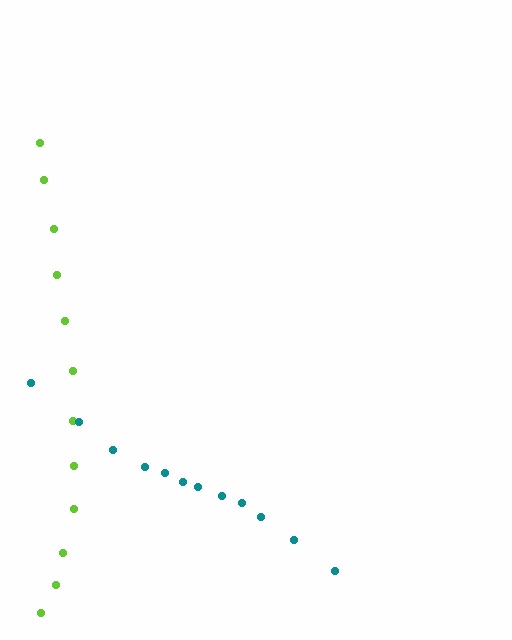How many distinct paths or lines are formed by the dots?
There are 2 distinct paths.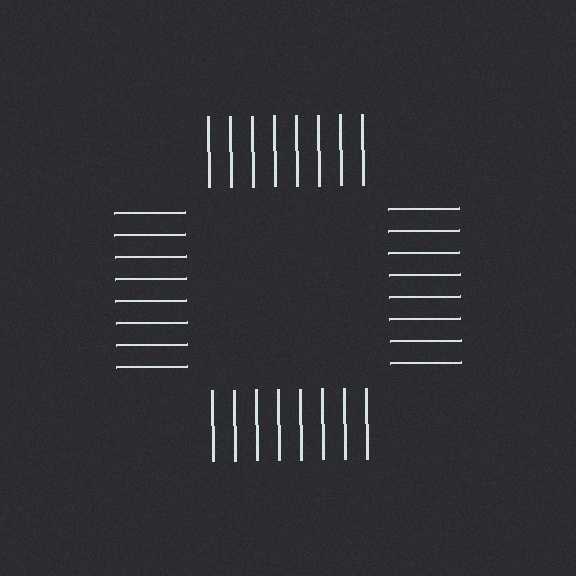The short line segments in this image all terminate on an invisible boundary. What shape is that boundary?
An illusory square — the line segments terminate on its edges but no continuous stroke is drawn.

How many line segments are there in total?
32 — 8 along each of the 4 edges.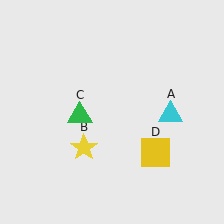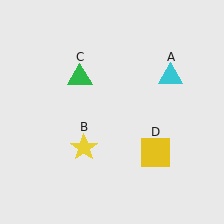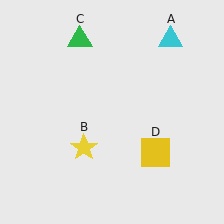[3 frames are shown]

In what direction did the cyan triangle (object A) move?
The cyan triangle (object A) moved up.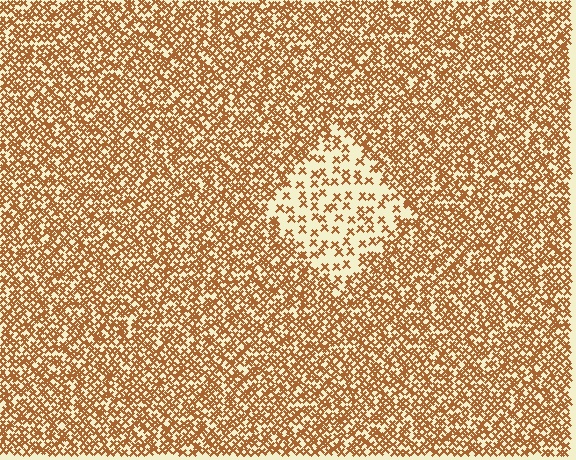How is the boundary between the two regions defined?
The boundary is defined by a change in element density (approximately 2.7x ratio). All elements are the same color, size, and shape.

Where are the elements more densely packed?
The elements are more densely packed outside the diamond boundary.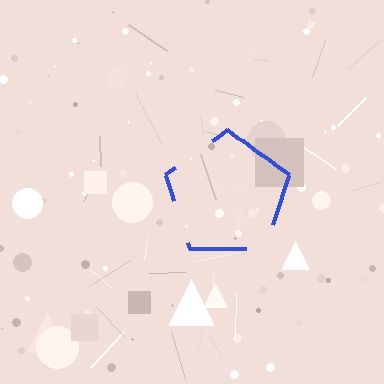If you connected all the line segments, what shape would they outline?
They would outline a pentagon.